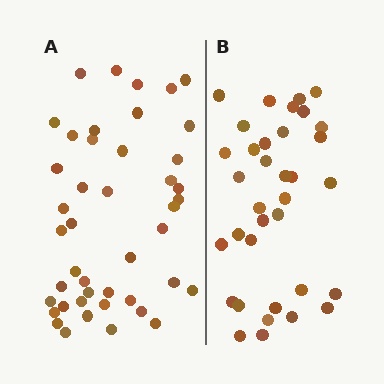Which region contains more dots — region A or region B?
Region A (the left region) has more dots.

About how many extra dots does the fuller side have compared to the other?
Region A has roughly 8 or so more dots than region B.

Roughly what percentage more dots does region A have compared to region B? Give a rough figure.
About 25% more.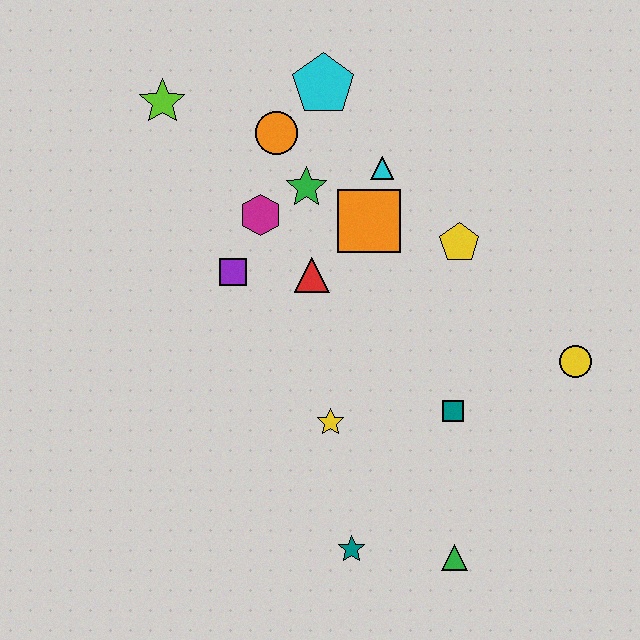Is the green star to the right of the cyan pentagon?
No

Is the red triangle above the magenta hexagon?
No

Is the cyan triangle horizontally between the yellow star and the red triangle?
No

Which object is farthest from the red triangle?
The green triangle is farthest from the red triangle.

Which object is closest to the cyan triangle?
The orange square is closest to the cyan triangle.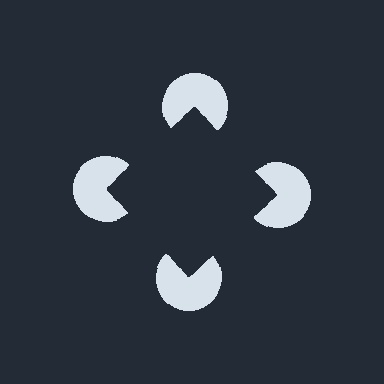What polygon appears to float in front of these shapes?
An illusory square — its edges are inferred from the aligned wedge cuts in the pac-man discs, not physically drawn.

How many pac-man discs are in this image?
There are 4 — one at each vertex of the illusory square.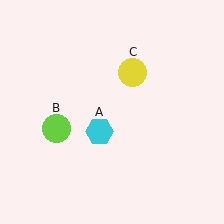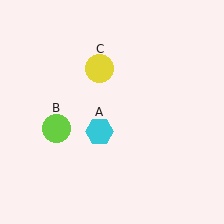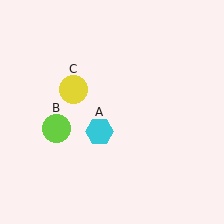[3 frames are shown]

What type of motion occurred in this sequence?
The yellow circle (object C) rotated counterclockwise around the center of the scene.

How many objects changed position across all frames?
1 object changed position: yellow circle (object C).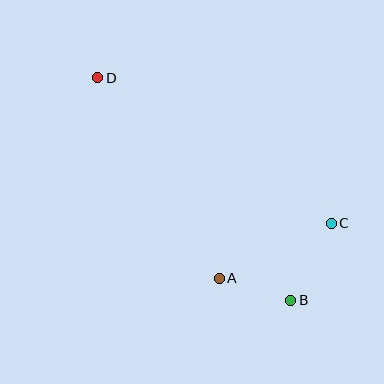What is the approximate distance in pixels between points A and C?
The distance between A and C is approximately 125 pixels.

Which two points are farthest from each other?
Points B and D are farthest from each other.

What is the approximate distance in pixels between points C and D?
The distance between C and D is approximately 275 pixels.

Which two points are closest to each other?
Points A and B are closest to each other.